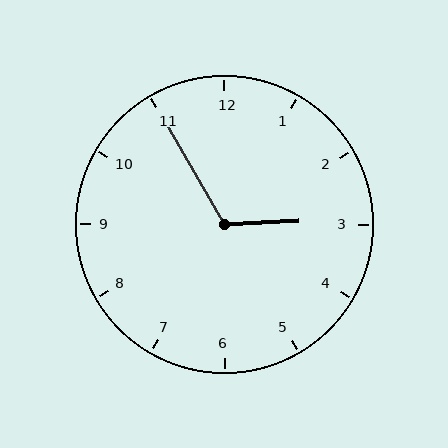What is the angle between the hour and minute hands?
Approximately 118 degrees.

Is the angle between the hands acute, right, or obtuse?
It is obtuse.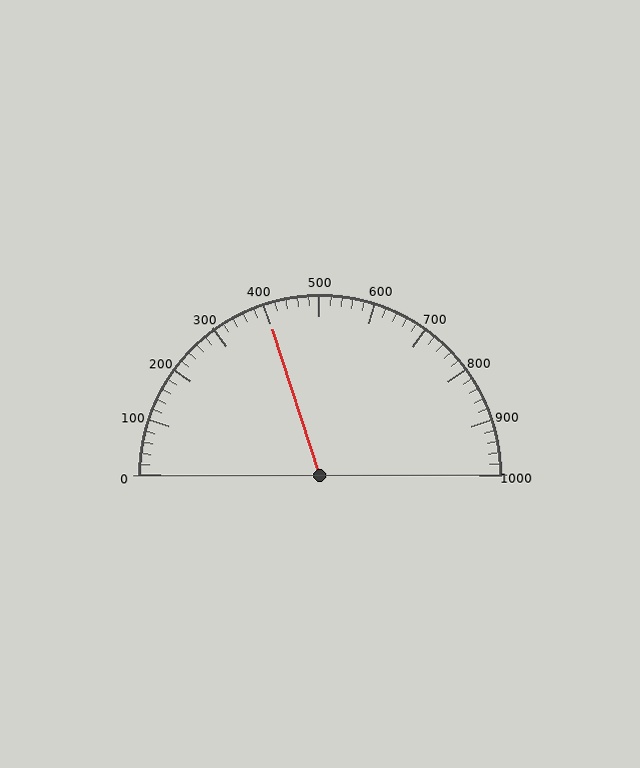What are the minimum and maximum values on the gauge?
The gauge ranges from 0 to 1000.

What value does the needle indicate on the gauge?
The needle indicates approximately 400.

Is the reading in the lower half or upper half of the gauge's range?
The reading is in the lower half of the range (0 to 1000).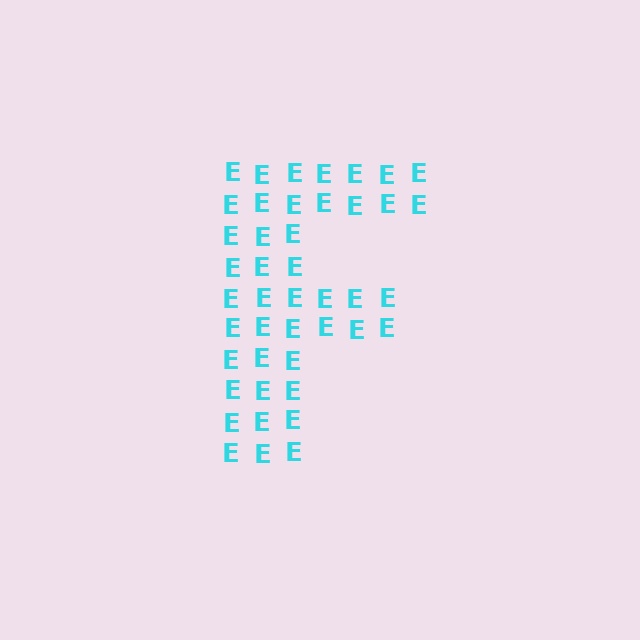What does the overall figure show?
The overall figure shows the letter F.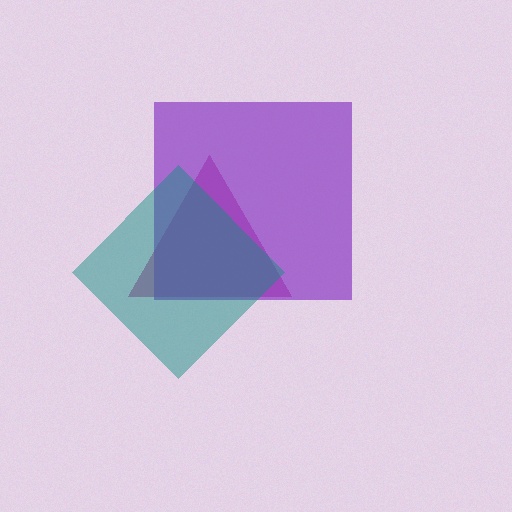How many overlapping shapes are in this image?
There are 3 overlapping shapes in the image.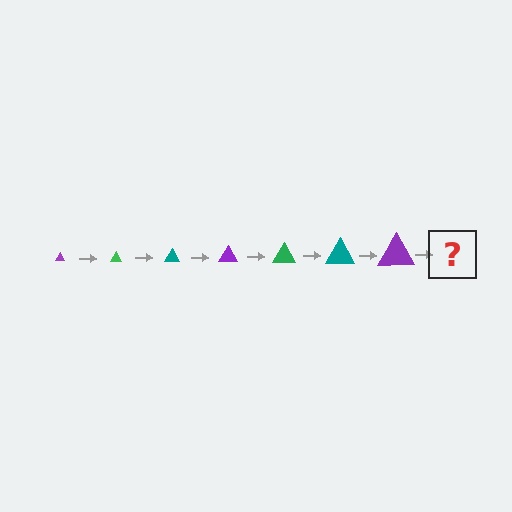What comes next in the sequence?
The next element should be a green triangle, larger than the previous one.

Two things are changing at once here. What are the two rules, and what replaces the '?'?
The two rules are that the triangle grows larger each step and the color cycles through purple, green, and teal. The '?' should be a green triangle, larger than the previous one.